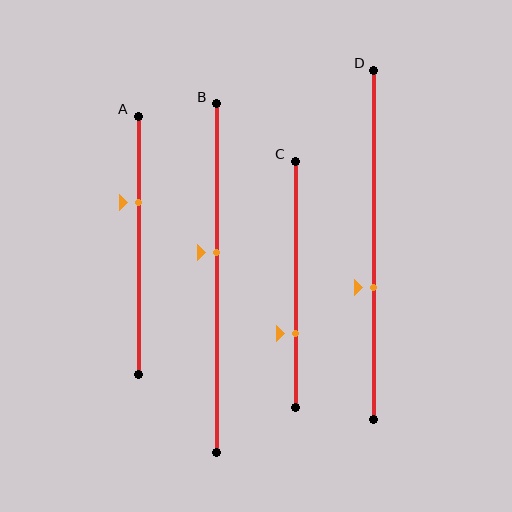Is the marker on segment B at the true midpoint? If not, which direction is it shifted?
No, the marker on segment B is shifted upward by about 7% of the segment length.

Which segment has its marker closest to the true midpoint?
Segment B has its marker closest to the true midpoint.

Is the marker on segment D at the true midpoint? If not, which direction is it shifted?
No, the marker on segment D is shifted downward by about 12% of the segment length.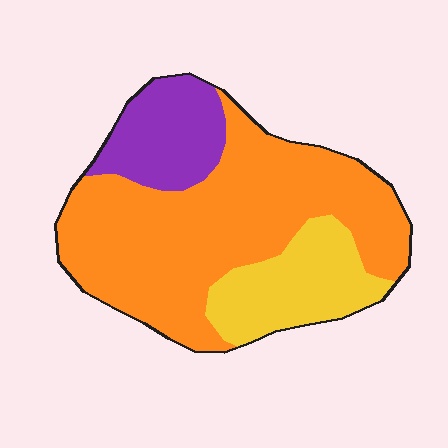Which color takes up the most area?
Orange, at roughly 65%.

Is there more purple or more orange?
Orange.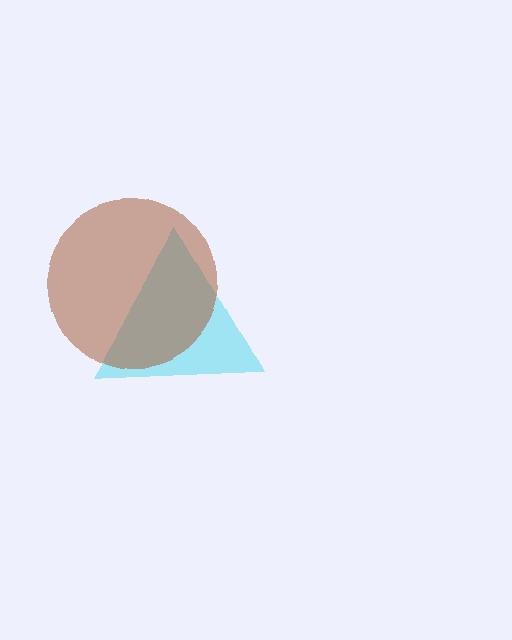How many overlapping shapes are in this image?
There are 2 overlapping shapes in the image.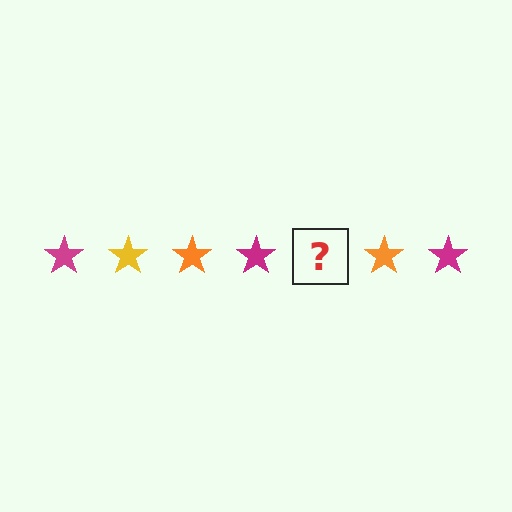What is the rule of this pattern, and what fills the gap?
The rule is that the pattern cycles through magenta, yellow, orange stars. The gap should be filled with a yellow star.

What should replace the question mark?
The question mark should be replaced with a yellow star.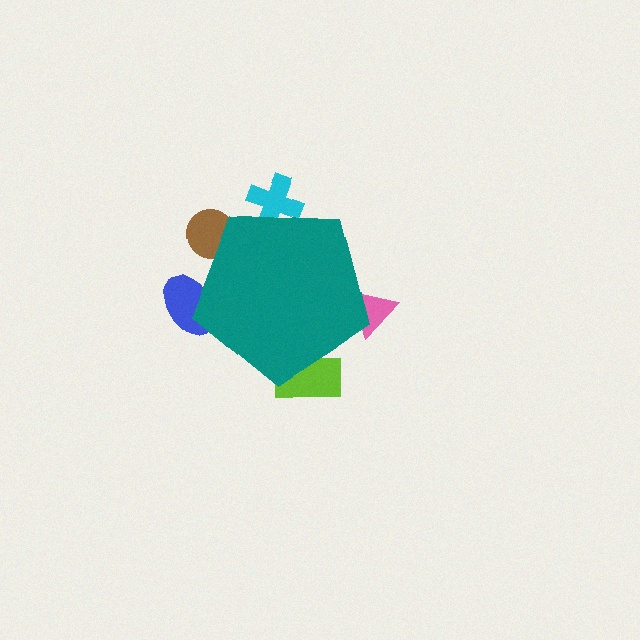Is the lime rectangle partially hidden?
Yes, the lime rectangle is partially hidden behind the teal pentagon.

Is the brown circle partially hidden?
Yes, the brown circle is partially hidden behind the teal pentagon.